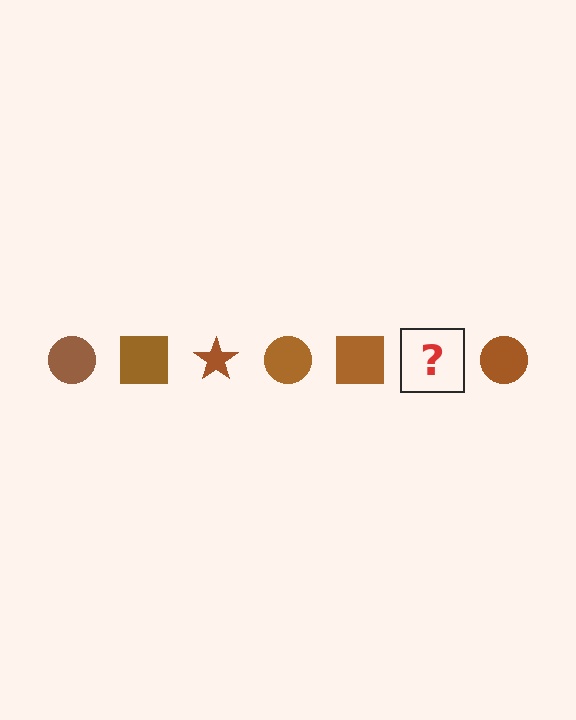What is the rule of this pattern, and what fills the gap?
The rule is that the pattern cycles through circle, square, star shapes in brown. The gap should be filled with a brown star.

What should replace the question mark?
The question mark should be replaced with a brown star.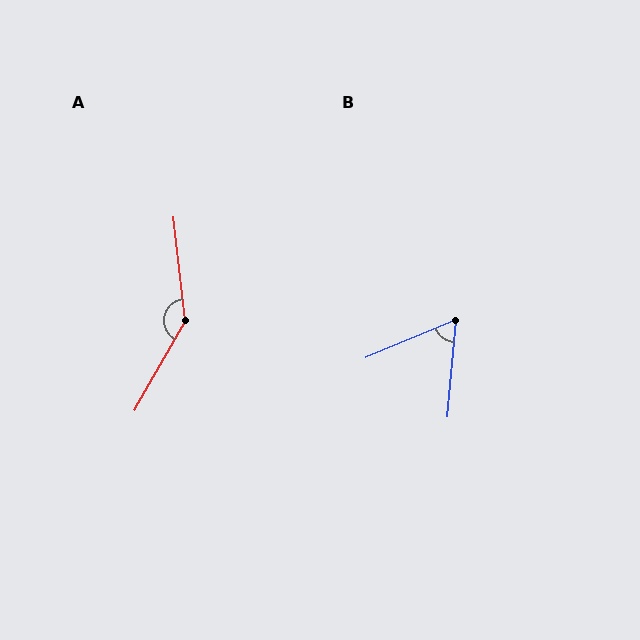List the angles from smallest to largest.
B (62°), A (144°).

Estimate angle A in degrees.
Approximately 144 degrees.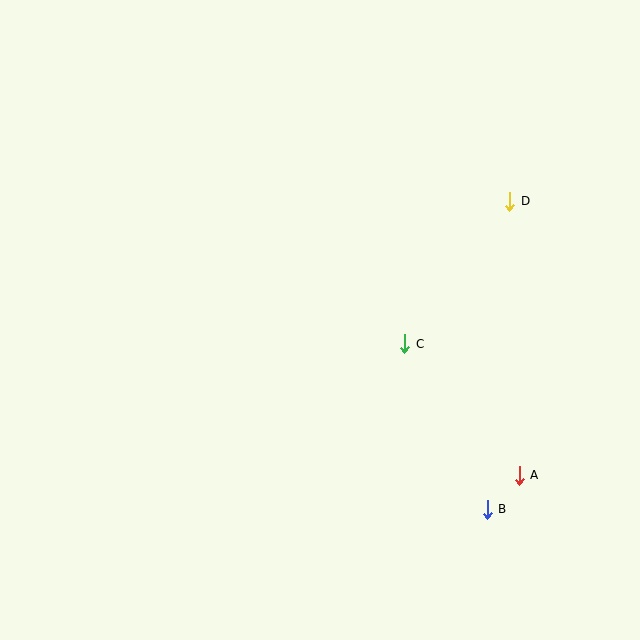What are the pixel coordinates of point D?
Point D is at (510, 201).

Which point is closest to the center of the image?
Point C at (405, 344) is closest to the center.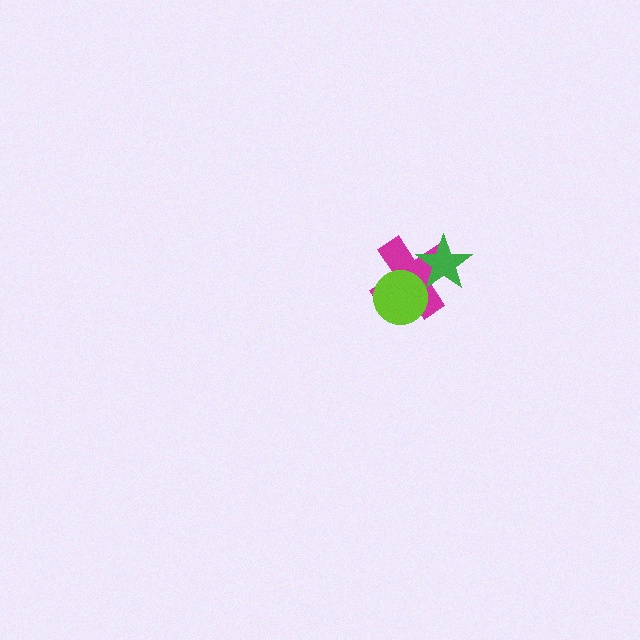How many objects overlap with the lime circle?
1 object overlaps with the lime circle.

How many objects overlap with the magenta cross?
2 objects overlap with the magenta cross.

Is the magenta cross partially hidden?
Yes, it is partially covered by another shape.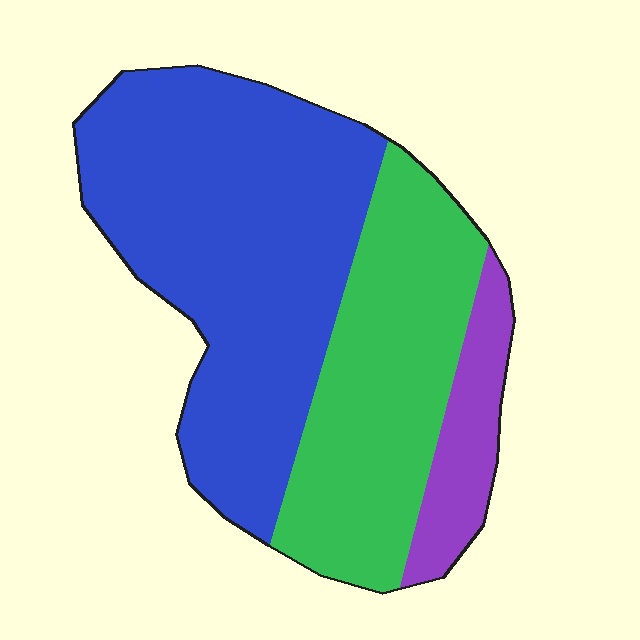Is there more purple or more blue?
Blue.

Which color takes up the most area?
Blue, at roughly 55%.